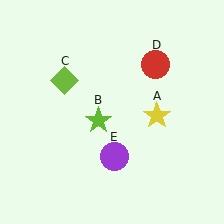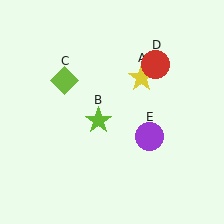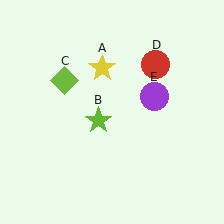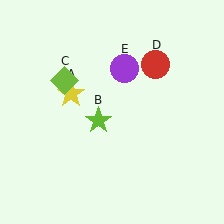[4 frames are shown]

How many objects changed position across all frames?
2 objects changed position: yellow star (object A), purple circle (object E).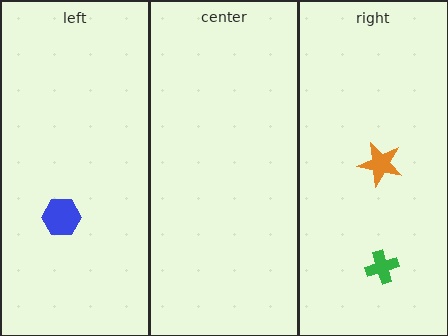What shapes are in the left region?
The blue hexagon.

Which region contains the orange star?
The right region.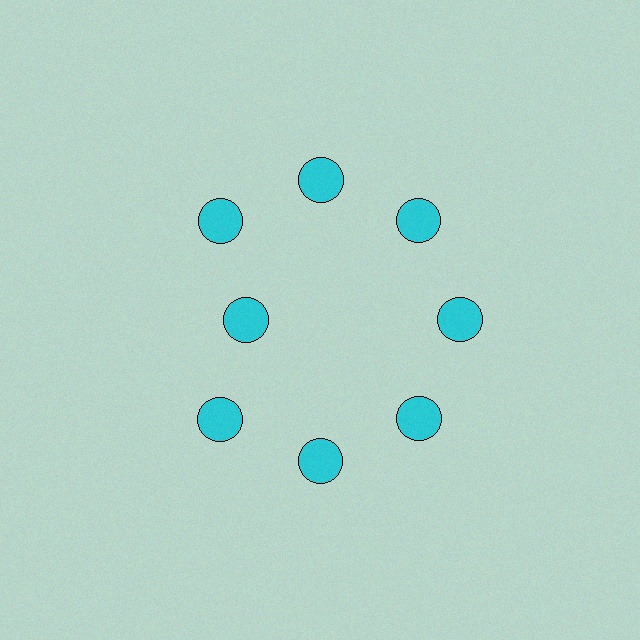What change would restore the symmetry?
The symmetry would be restored by moving it outward, back onto the ring so that all 8 circles sit at equal angles and equal distance from the center.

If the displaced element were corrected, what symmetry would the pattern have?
It would have 8-fold rotational symmetry — the pattern would map onto itself every 45 degrees.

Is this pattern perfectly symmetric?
No. The 8 cyan circles are arranged in a ring, but one element near the 9 o'clock position is pulled inward toward the center, breaking the 8-fold rotational symmetry.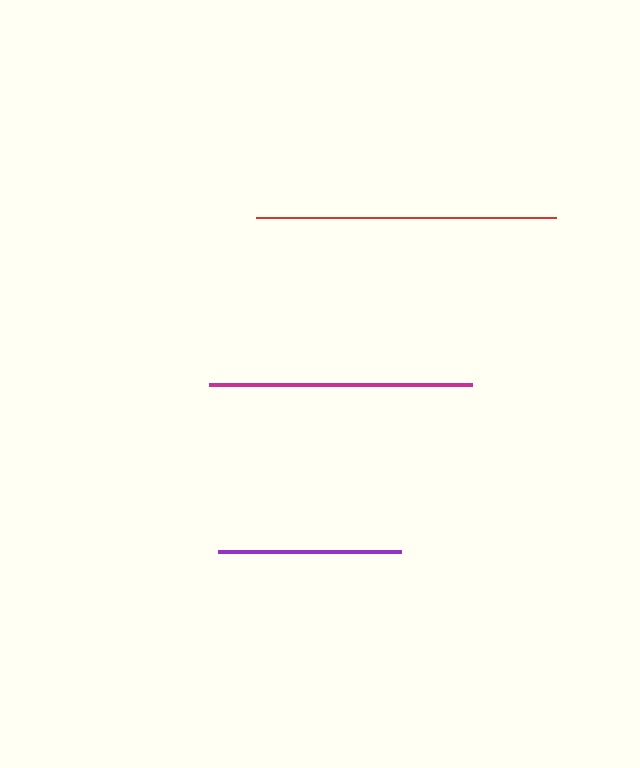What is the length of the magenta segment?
The magenta segment is approximately 263 pixels long.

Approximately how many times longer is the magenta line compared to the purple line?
The magenta line is approximately 1.4 times the length of the purple line.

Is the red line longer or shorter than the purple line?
The red line is longer than the purple line.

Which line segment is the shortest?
The purple line is the shortest at approximately 183 pixels.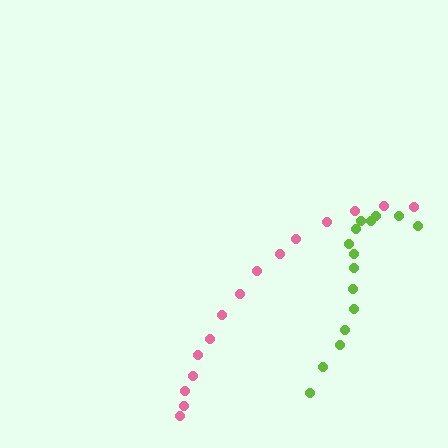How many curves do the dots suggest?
There are 2 distinct paths.